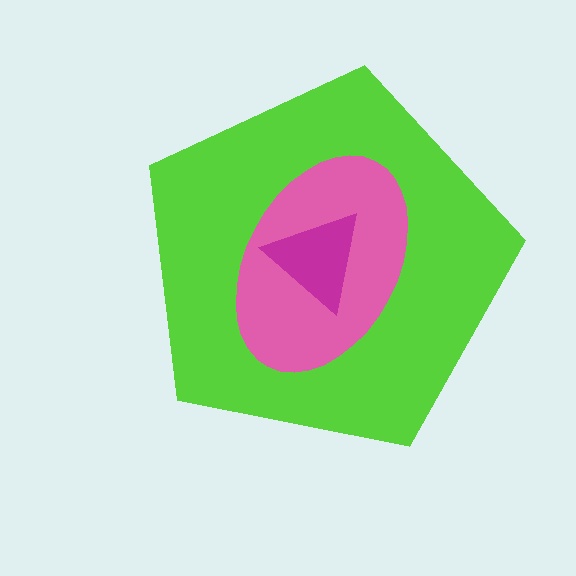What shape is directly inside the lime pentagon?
The pink ellipse.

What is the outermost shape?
The lime pentagon.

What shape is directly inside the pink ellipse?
The magenta triangle.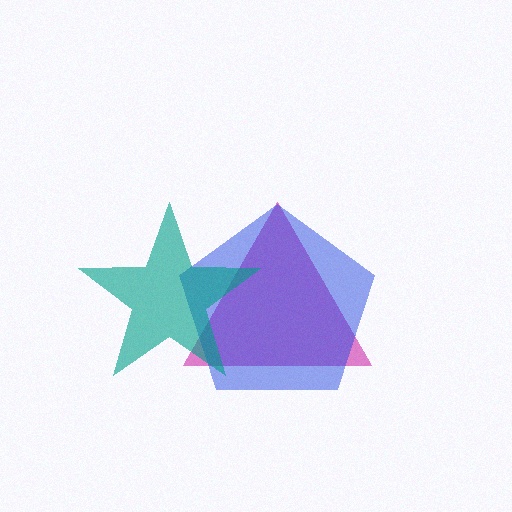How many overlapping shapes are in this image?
There are 3 overlapping shapes in the image.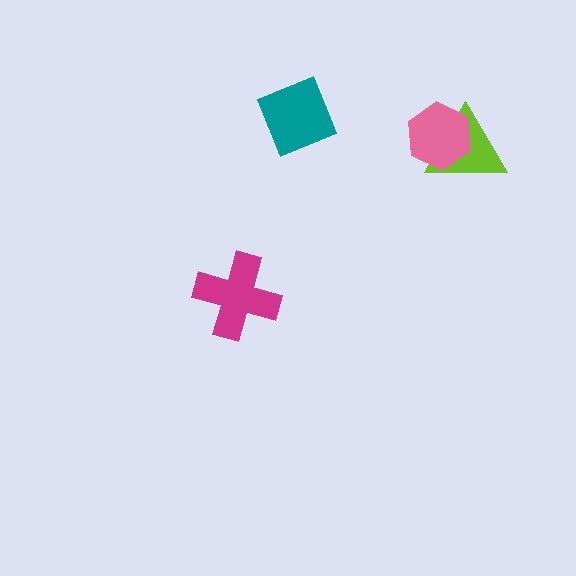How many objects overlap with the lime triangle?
1 object overlaps with the lime triangle.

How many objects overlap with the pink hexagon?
1 object overlaps with the pink hexagon.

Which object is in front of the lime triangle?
The pink hexagon is in front of the lime triangle.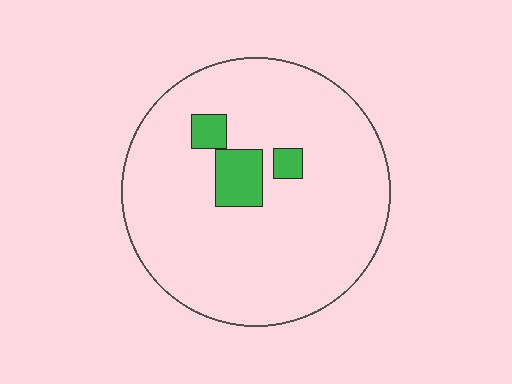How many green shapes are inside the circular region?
3.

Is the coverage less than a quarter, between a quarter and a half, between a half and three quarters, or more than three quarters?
Less than a quarter.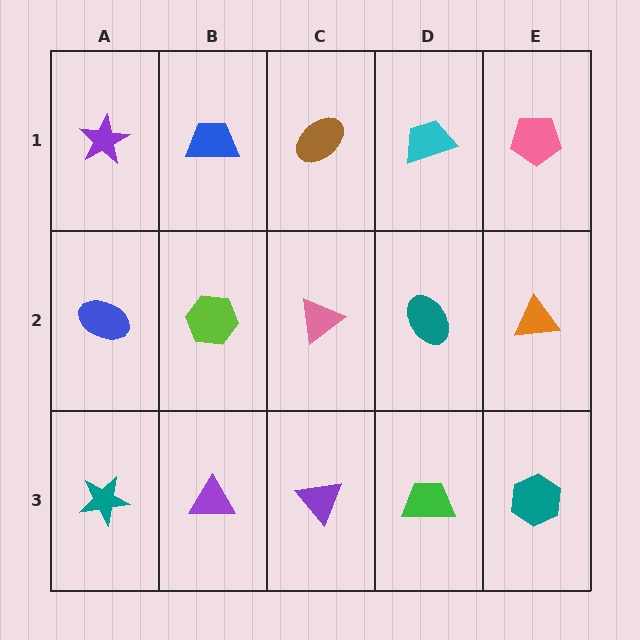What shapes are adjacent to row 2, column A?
A purple star (row 1, column A), a teal star (row 3, column A), a lime hexagon (row 2, column B).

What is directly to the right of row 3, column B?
A purple triangle.